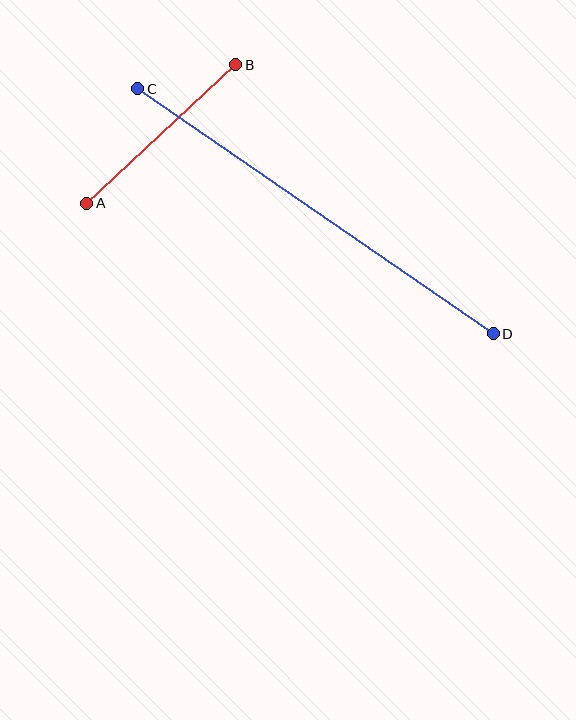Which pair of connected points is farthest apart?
Points C and D are farthest apart.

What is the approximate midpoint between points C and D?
The midpoint is at approximately (315, 211) pixels.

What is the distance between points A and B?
The distance is approximately 203 pixels.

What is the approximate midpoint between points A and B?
The midpoint is at approximately (161, 134) pixels.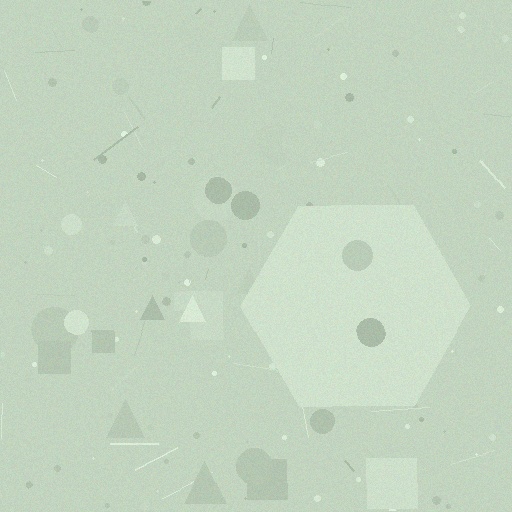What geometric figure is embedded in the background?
A hexagon is embedded in the background.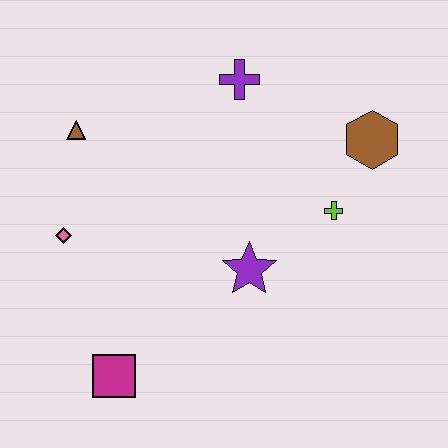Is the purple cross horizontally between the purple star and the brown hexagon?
No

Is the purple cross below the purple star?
No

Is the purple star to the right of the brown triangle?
Yes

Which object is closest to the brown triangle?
The pink diamond is closest to the brown triangle.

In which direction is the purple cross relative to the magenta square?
The purple cross is above the magenta square.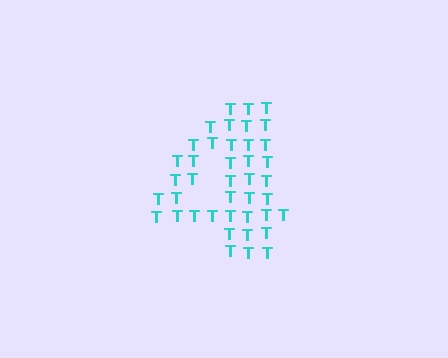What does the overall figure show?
The overall figure shows the digit 4.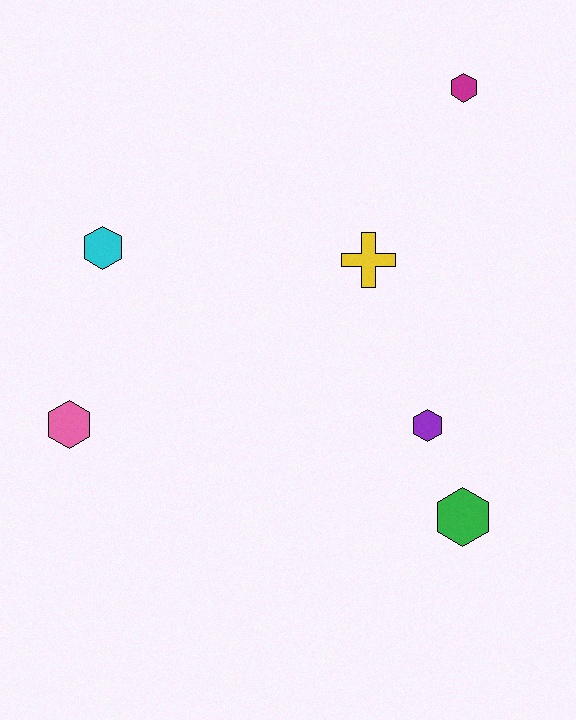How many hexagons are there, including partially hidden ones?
There are 5 hexagons.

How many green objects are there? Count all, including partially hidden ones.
There is 1 green object.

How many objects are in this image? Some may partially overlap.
There are 6 objects.